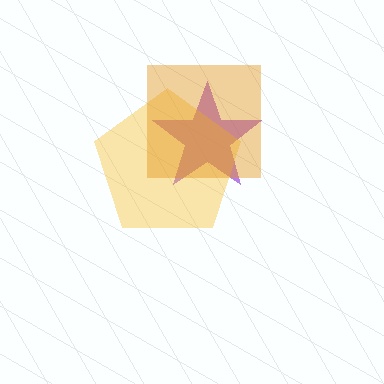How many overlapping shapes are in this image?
There are 3 overlapping shapes in the image.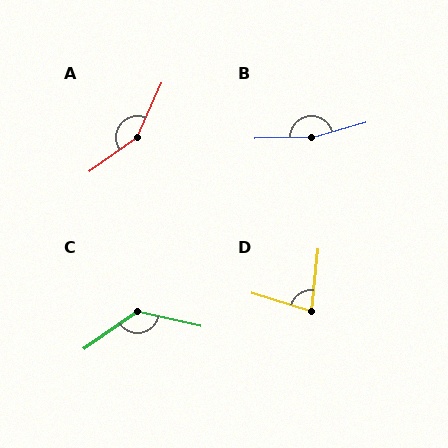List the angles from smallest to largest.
D (79°), C (133°), A (150°), B (166°).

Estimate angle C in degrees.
Approximately 133 degrees.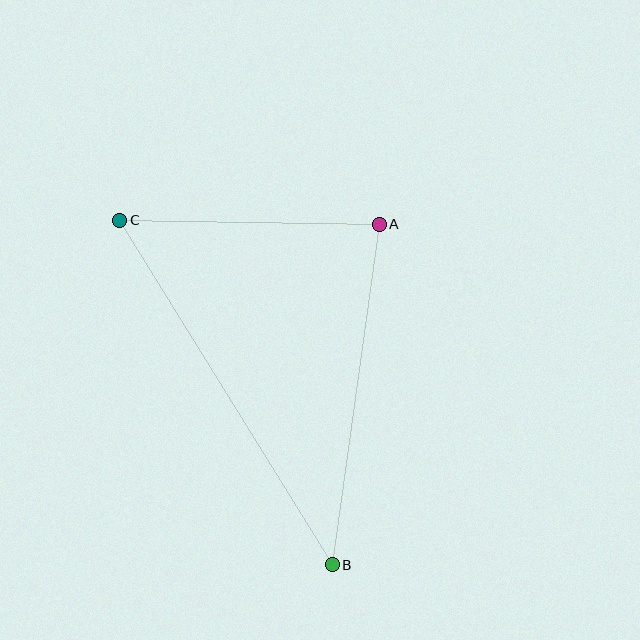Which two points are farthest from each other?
Points B and C are farthest from each other.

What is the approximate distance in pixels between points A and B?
The distance between A and B is approximately 343 pixels.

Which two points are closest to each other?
Points A and C are closest to each other.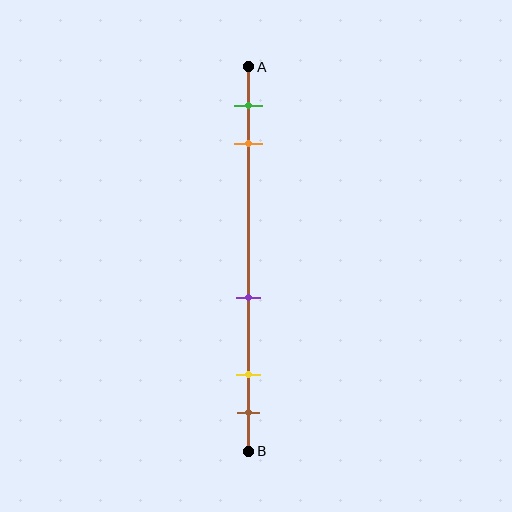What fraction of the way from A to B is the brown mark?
The brown mark is approximately 90% (0.9) of the way from A to B.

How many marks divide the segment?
There are 5 marks dividing the segment.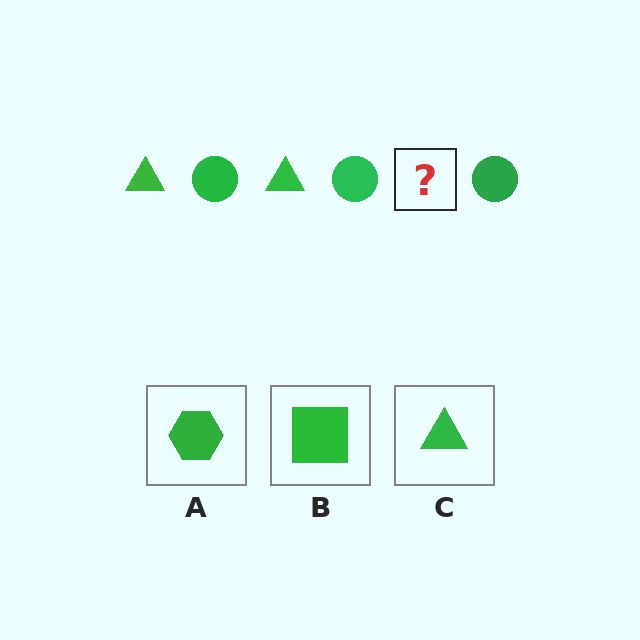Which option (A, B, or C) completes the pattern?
C.